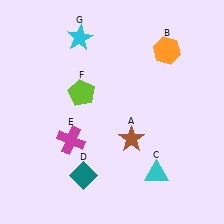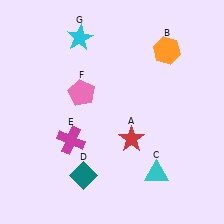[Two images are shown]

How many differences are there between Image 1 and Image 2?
There are 2 differences between the two images.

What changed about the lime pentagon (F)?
In Image 1, F is lime. In Image 2, it changed to pink.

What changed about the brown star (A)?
In Image 1, A is brown. In Image 2, it changed to red.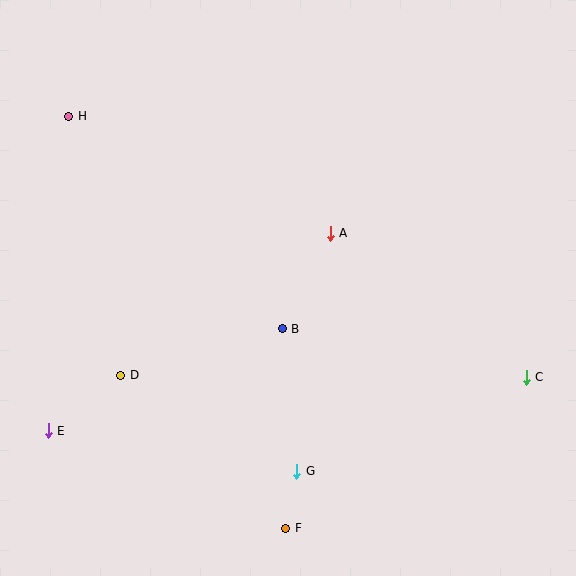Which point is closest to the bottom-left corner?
Point E is closest to the bottom-left corner.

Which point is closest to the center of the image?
Point B at (282, 329) is closest to the center.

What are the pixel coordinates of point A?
Point A is at (330, 233).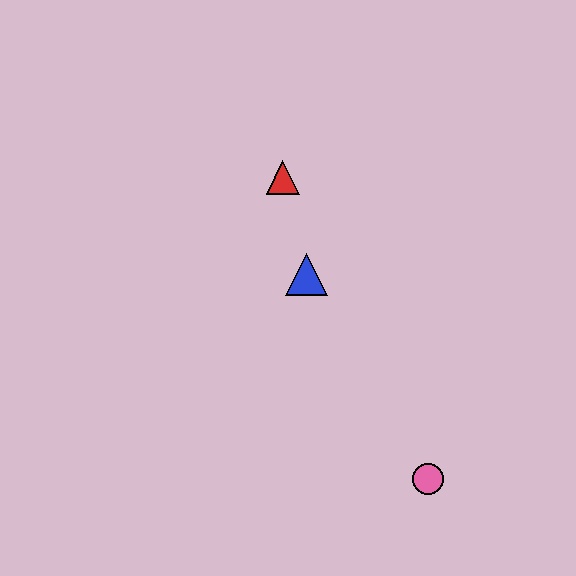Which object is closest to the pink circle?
The blue triangle is closest to the pink circle.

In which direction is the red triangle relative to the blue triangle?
The red triangle is above the blue triangle.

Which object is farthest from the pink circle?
The red triangle is farthest from the pink circle.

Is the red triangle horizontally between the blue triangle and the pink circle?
No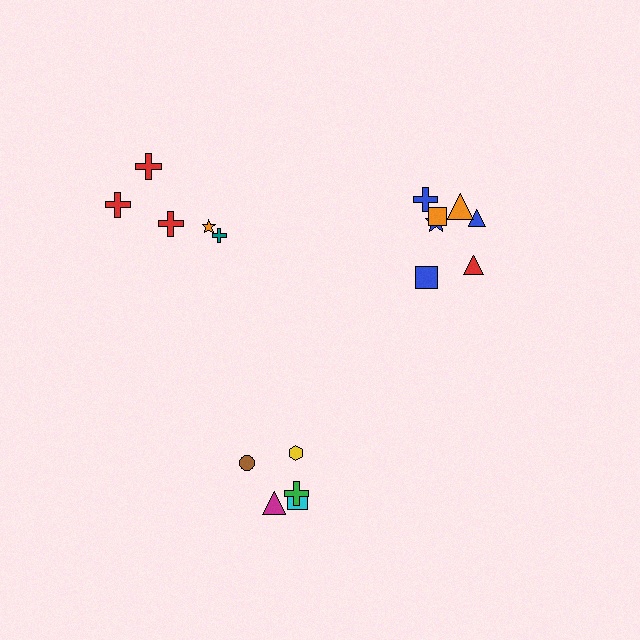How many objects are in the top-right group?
There are 7 objects.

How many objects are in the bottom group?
There are 5 objects.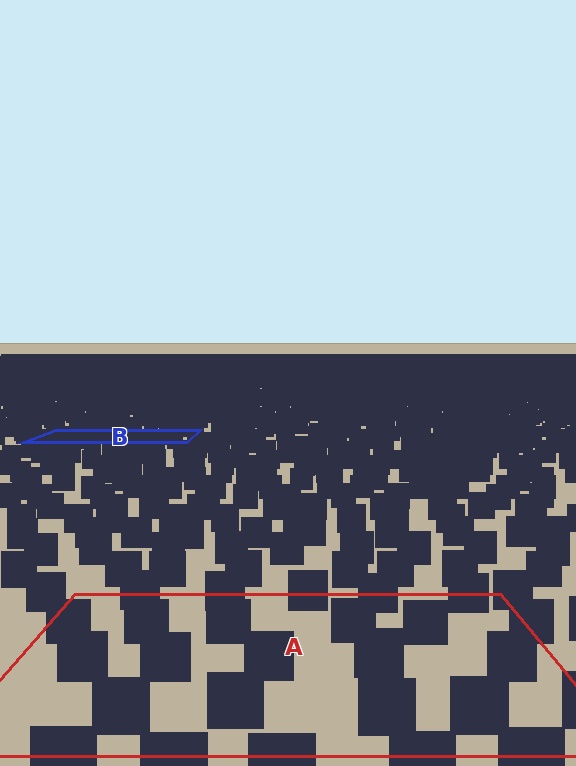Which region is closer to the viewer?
Region A is closer. The texture elements there are larger and more spread out.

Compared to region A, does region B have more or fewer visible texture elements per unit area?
Region B has more texture elements per unit area — they are packed more densely because it is farther away.